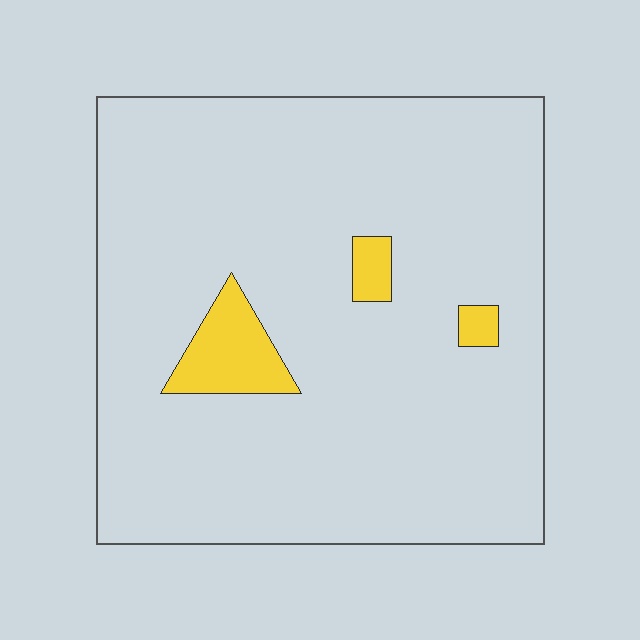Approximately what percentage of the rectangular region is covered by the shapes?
Approximately 5%.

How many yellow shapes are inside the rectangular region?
3.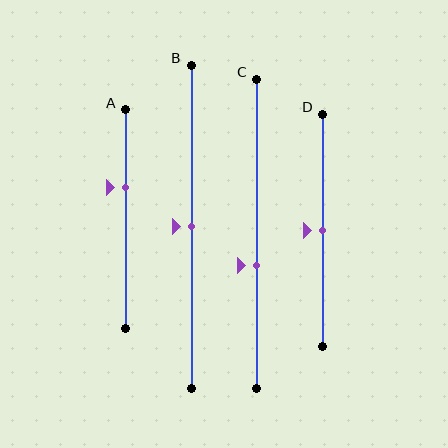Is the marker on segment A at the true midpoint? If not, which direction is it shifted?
No, the marker on segment A is shifted upward by about 14% of the segment length.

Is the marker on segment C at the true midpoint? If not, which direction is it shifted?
No, the marker on segment C is shifted downward by about 10% of the segment length.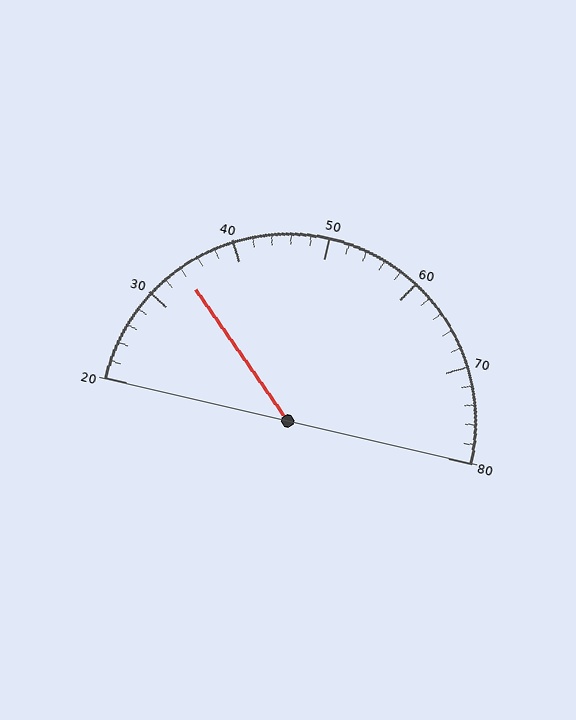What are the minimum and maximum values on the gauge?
The gauge ranges from 20 to 80.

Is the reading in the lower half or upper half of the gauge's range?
The reading is in the lower half of the range (20 to 80).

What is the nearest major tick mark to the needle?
The nearest major tick mark is 30.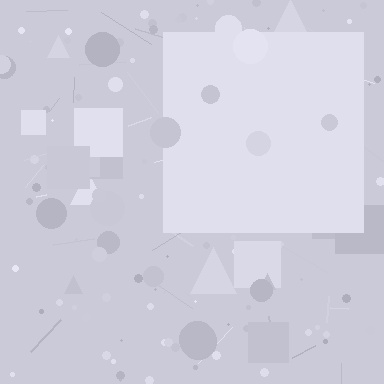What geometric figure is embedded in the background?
A square is embedded in the background.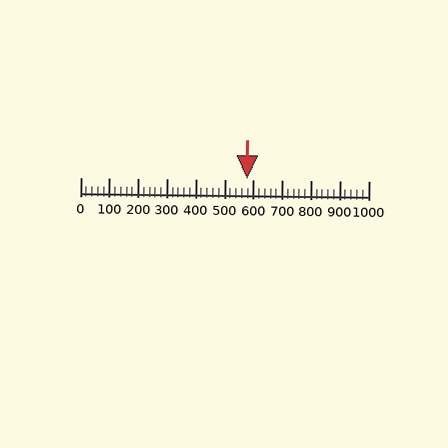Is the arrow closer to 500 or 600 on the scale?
The arrow is closer to 600.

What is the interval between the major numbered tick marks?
The major tick marks are spaced 100 units apart.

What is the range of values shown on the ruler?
The ruler shows values from 0 to 1000.